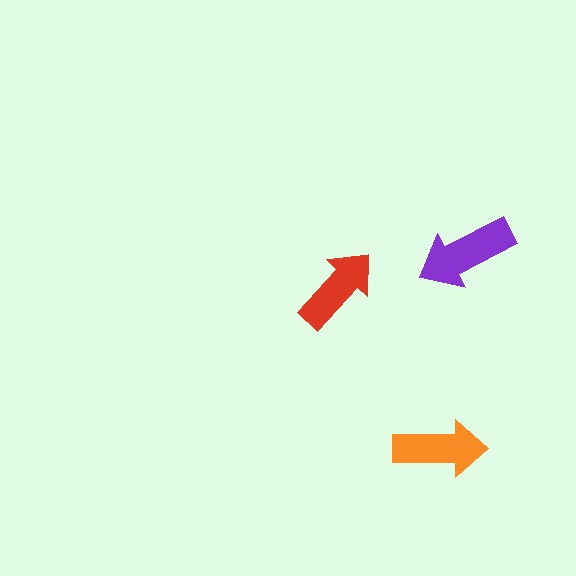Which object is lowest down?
The orange arrow is bottommost.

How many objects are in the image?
There are 3 objects in the image.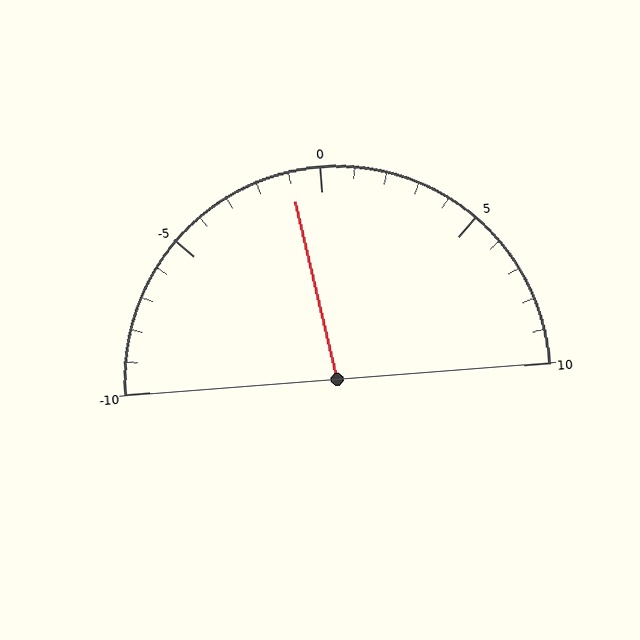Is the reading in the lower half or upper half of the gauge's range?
The reading is in the lower half of the range (-10 to 10).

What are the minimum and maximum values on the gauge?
The gauge ranges from -10 to 10.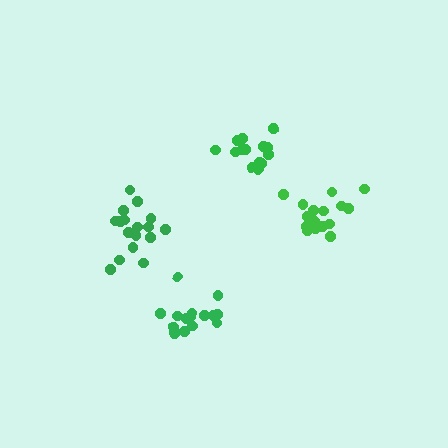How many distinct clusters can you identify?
There are 4 distinct clusters.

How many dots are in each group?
Group 1: 16 dots, Group 2: 15 dots, Group 3: 14 dots, Group 4: 17 dots (62 total).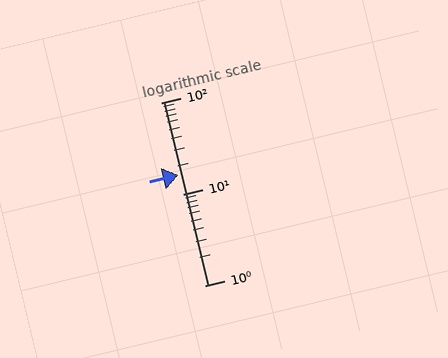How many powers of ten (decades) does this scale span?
The scale spans 2 decades, from 1 to 100.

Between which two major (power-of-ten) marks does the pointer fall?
The pointer is between 10 and 100.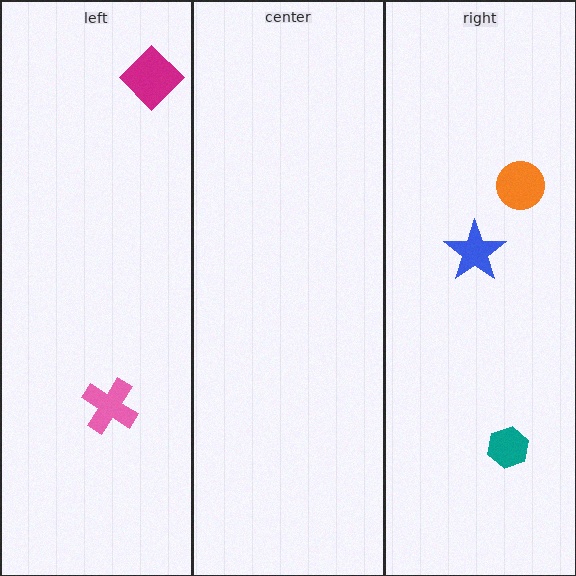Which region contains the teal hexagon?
The right region.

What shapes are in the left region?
The magenta diamond, the pink cross.